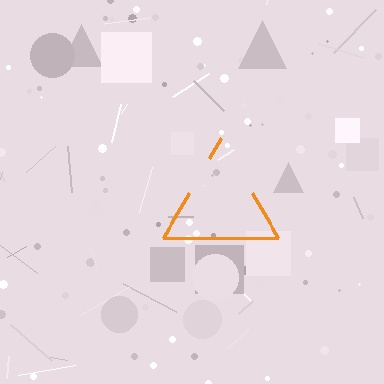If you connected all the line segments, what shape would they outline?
They would outline a triangle.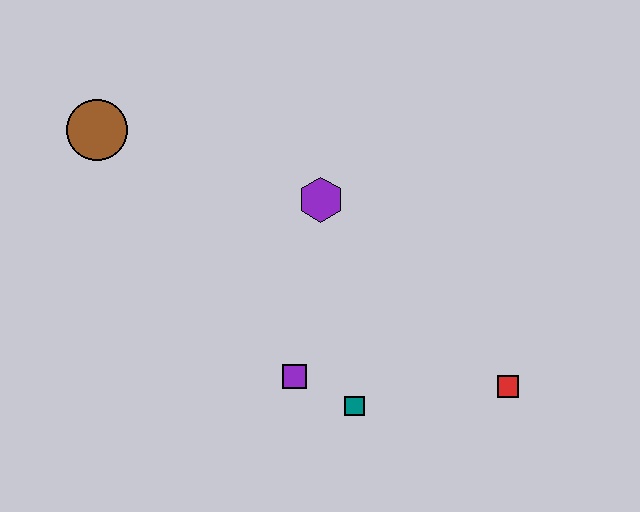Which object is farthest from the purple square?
The brown circle is farthest from the purple square.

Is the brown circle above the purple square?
Yes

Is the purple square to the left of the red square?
Yes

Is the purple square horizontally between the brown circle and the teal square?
Yes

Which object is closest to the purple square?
The teal square is closest to the purple square.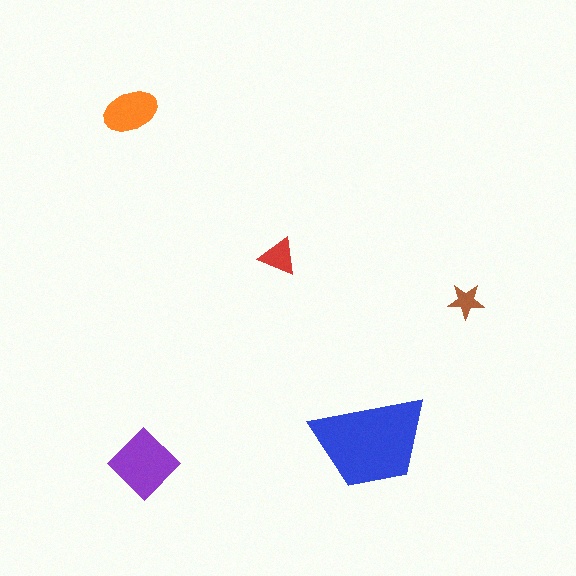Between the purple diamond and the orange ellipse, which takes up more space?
The purple diamond.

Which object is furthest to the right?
The brown star is rightmost.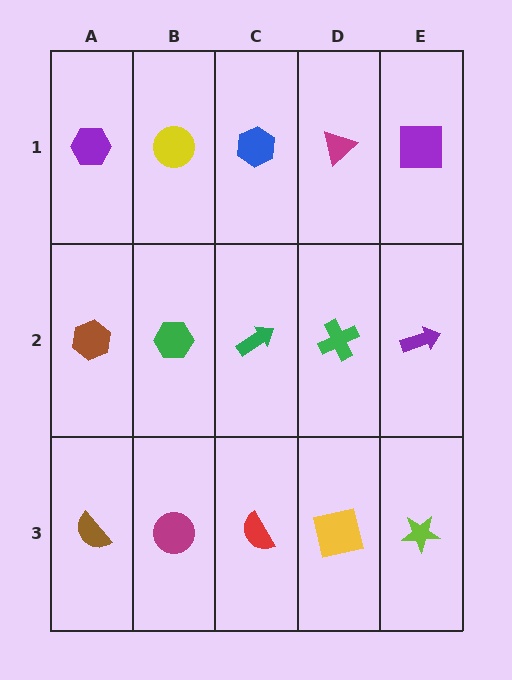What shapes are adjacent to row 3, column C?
A green arrow (row 2, column C), a magenta circle (row 3, column B), a yellow square (row 3, column D).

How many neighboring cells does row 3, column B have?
3.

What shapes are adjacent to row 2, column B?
A yellow circle (row 1, column B), a magenta circle (row 3, column B), a brown hexagon (row 2, column A), a green arrow (row 2, column C).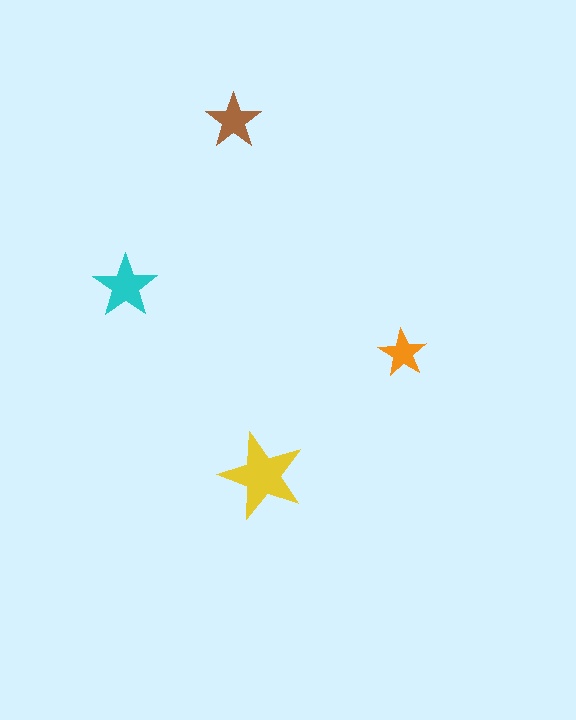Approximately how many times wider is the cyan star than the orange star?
About 1.5 times wider.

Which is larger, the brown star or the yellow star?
The yellow one.